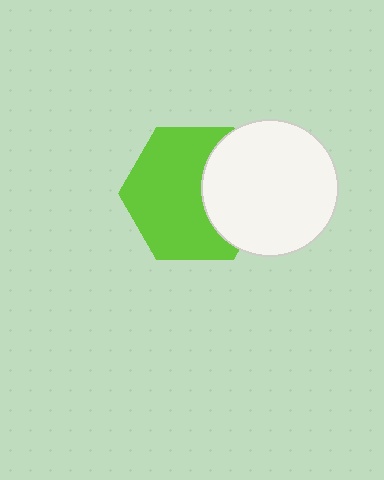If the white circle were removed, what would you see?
You would see the complete lime hexagon.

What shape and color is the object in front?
The object in front is a white circle.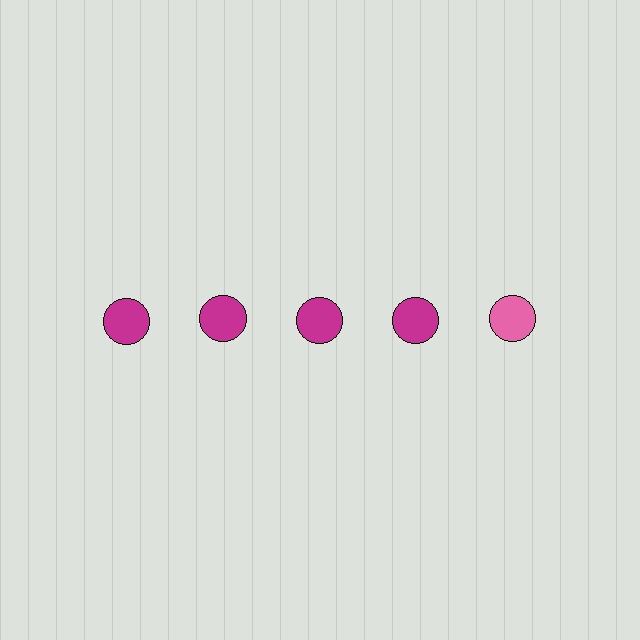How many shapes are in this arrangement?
There are 5 shapes arranged in a grid pattern.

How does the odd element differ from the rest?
It has a different color: pink instead of magenta.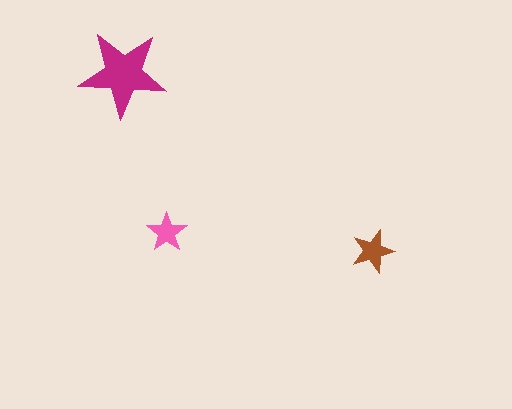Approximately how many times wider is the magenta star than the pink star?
About 2 times wider.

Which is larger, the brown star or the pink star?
The brown one.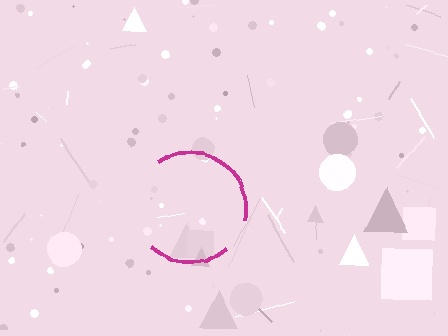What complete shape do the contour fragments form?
The contour fragments form a circle.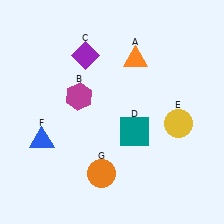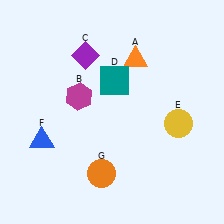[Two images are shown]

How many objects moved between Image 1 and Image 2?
1 object moved between the two images.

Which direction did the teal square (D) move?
The teal square (D) moved up.